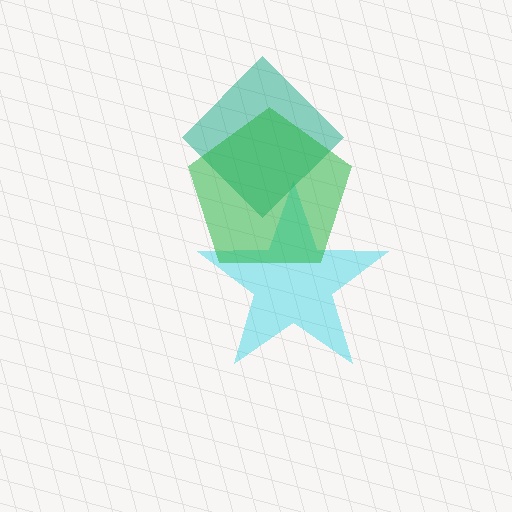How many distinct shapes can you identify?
There are 3 distinct shapes: a cyan star, a teal diamond, a green pentagon.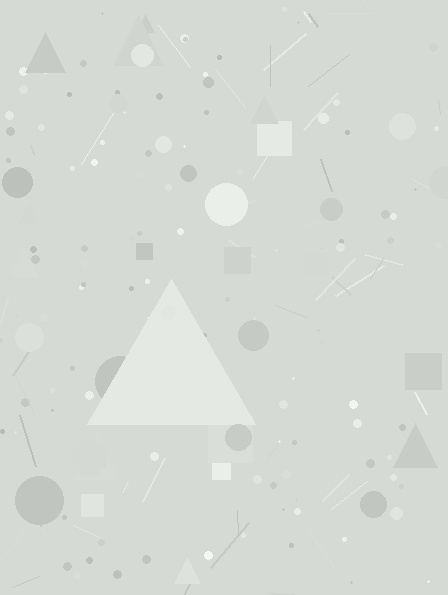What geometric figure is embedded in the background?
A triangle is embedded in the background.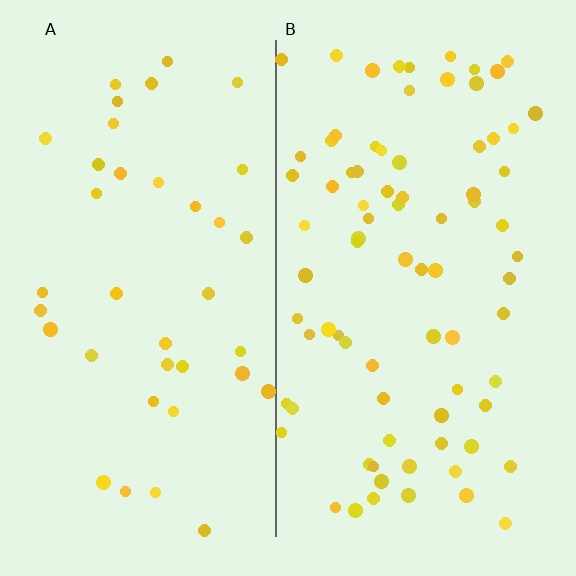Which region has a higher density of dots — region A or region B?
B (the right).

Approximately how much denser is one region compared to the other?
Approximately 2.1× — region B over region A.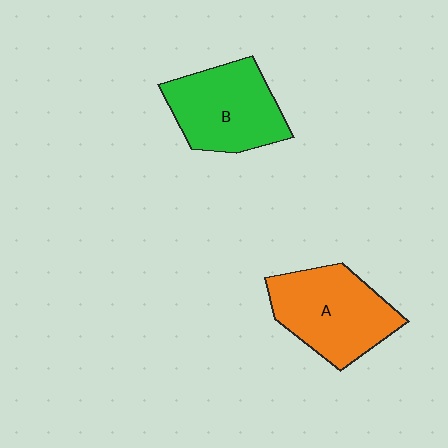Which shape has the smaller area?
Shape B (green).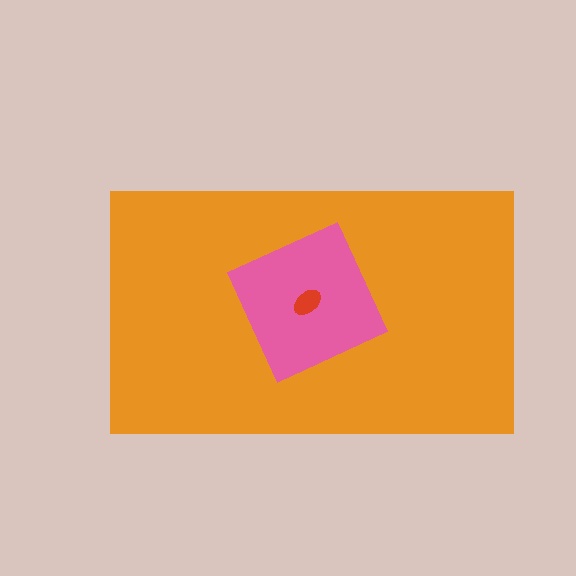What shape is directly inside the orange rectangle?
The pink square.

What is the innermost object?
The red ellipse.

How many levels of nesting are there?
3.